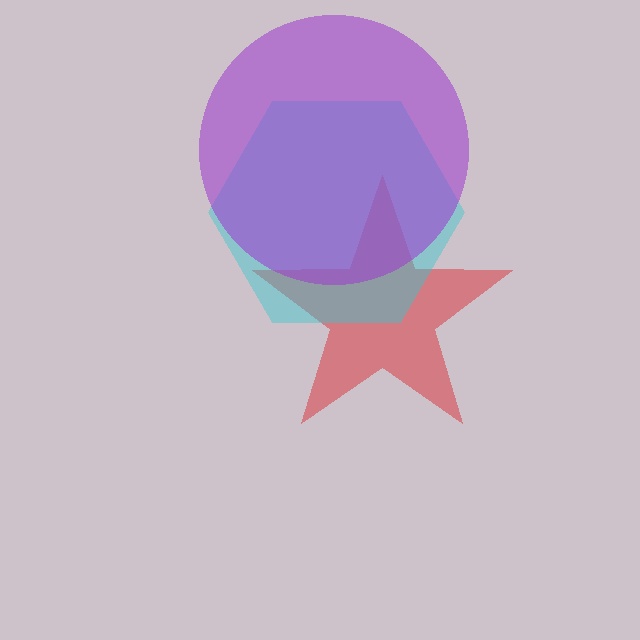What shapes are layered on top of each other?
The layered shapes are: a red star, a cyan hexagon, a purple circle.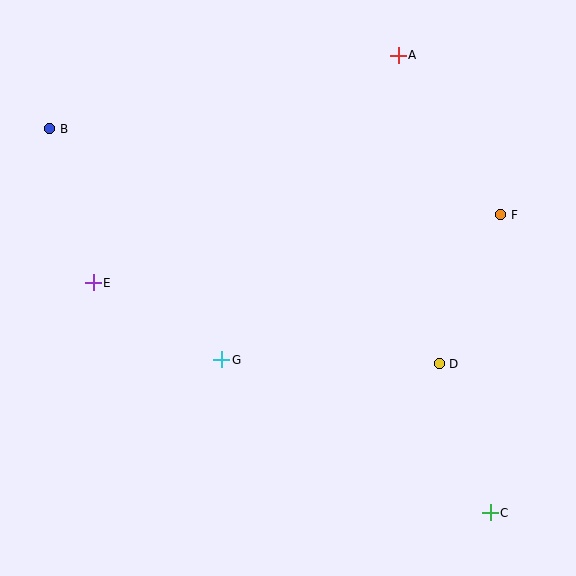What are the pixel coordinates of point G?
Point G is at (222, 360).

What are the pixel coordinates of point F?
Point F is at (501, 215).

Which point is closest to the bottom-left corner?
Point E is closest to the bottom-left corner.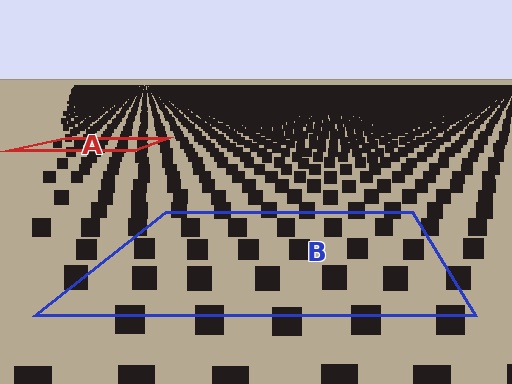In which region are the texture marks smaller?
The texture marks are smaller in region A, because it is farther away.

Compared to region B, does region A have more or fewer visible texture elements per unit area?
Region A has more texture elements per unit area — they are packed more densely because it is farther away.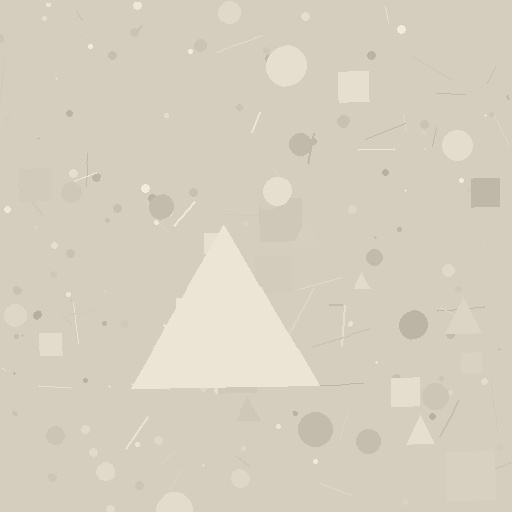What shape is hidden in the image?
A triangle is hidden in the image.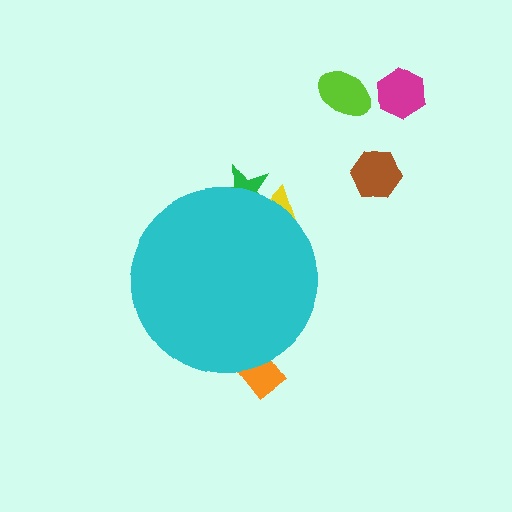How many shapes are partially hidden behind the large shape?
3 shapes are partially hidden.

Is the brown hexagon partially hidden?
No, the brown hexagon is fully visible.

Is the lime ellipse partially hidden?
No, the lime ellipse is fully visible.